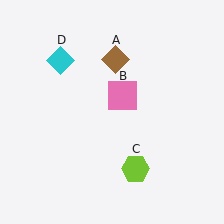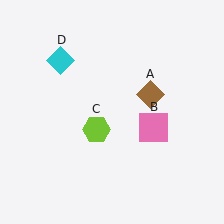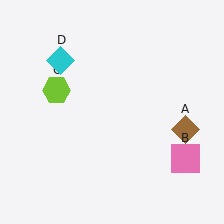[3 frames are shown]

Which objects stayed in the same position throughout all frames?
Cyan diamond (object D) remained stationary.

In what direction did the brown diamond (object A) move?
The brown diamond (object A) moved down and to the right.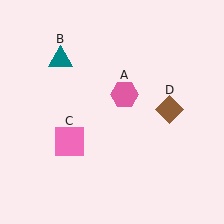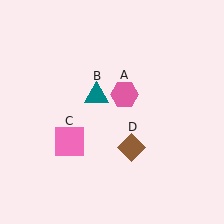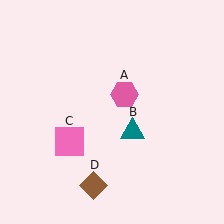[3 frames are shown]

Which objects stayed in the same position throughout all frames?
Pink hexagon (object A) and pink square (object C) remained stationary.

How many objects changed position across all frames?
2 objects changed position: teal triangle (object B), brown diamond (object D).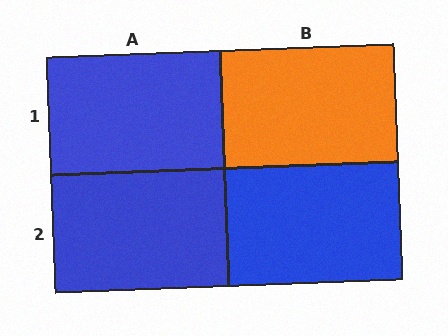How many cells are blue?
3 cells are blue.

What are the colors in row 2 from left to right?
Blue, blue.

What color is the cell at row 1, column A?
Blue.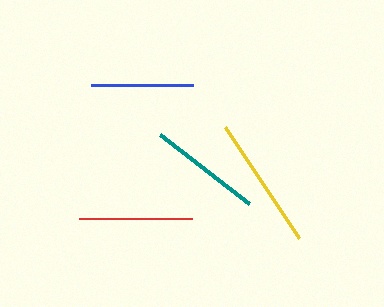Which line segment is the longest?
The yellow line is the longest at approximately 133 pixels.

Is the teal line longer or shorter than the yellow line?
The yellow line is longer than the teal line.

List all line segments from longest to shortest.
From longest to shortest: yellow, red, teal, blue.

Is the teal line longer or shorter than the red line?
The red line is longer than the teal line.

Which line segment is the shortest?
The blue line is the shortest at approximately 101 pixels.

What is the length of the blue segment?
The blue segment is approximately 101 pixels long.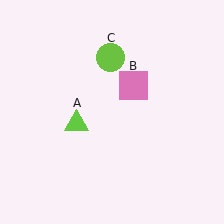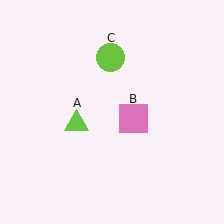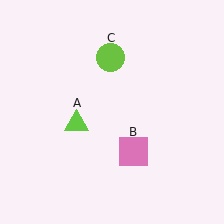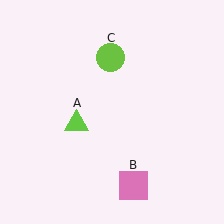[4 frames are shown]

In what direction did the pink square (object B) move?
The pink square (object B) moved down.